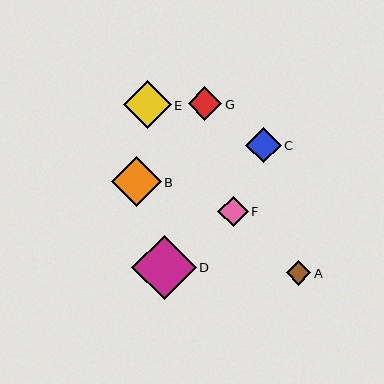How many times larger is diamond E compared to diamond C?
Diamond E is approximately 1.3 times the size of diamond C.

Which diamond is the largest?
Diamond D is the largest with a size of approximately 64 pixels.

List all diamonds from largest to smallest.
From largest to smallest: D, B, E, C, G, F, A.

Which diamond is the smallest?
Diamond A is the smallest with a size of approximately 24 pixels.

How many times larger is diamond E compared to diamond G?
Diamond E is approximately 1.4 times the size of diamond G.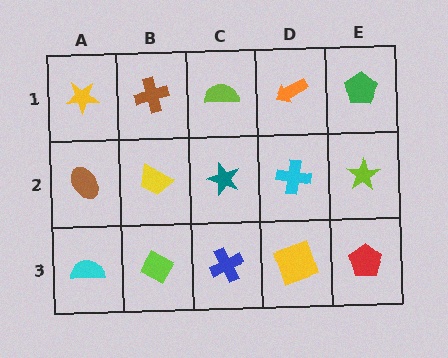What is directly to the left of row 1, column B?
A yellow star.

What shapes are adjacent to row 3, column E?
A lime star (row 2, column E), a yellow square (row 3, column D).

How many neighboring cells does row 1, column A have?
2.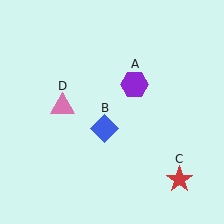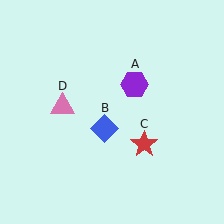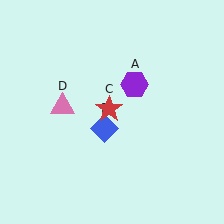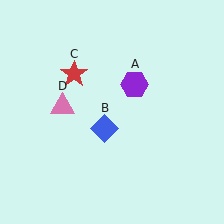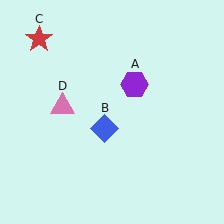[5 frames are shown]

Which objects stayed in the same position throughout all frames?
Purple hexagon (object A) and blue diamond (object B) and pink triangle (object D) remained stationary.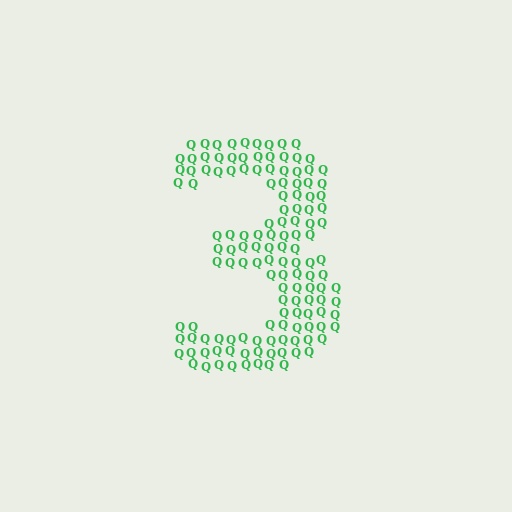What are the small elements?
The small elements are letter Q's.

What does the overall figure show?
The overall figure shows the digit 3.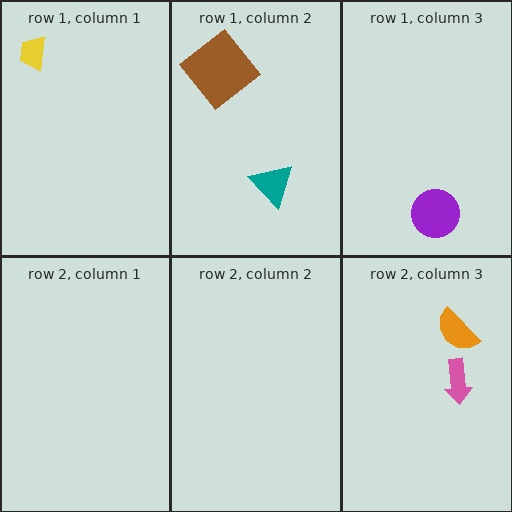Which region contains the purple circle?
The row 1, column 3 region.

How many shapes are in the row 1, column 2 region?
2.